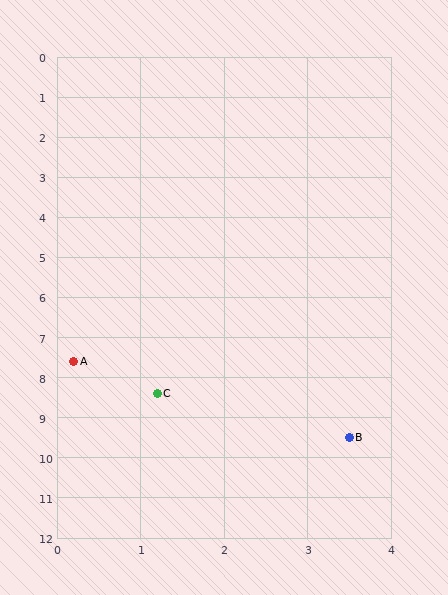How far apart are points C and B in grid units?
Points C and B are about 2.5 grid units apart.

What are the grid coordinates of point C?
Point C is at approximately (1.2, 8.4).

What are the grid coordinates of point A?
Point A is at approximately (0.2, 7.6).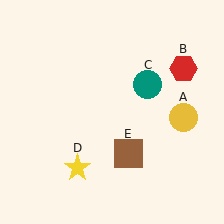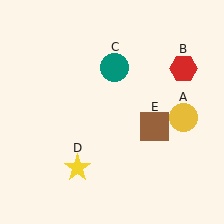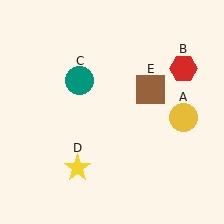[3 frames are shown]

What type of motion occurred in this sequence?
The teal circle (object C), brown square (object E) rotated counterclockwise around the center of the scene.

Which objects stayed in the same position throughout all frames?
Yellow circle (object A) and red hexagon (object B) and yellow star (object D) remained stationary.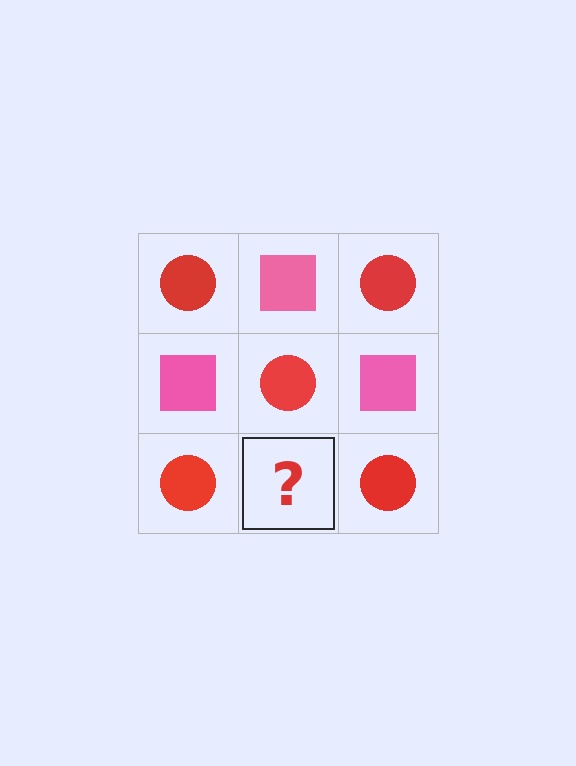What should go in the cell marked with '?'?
The missing cell should contain a pink square.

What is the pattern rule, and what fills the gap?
The rule is that it alternates red circle and pink square in a checkerboard pattern. The gap should be filled with a pink square.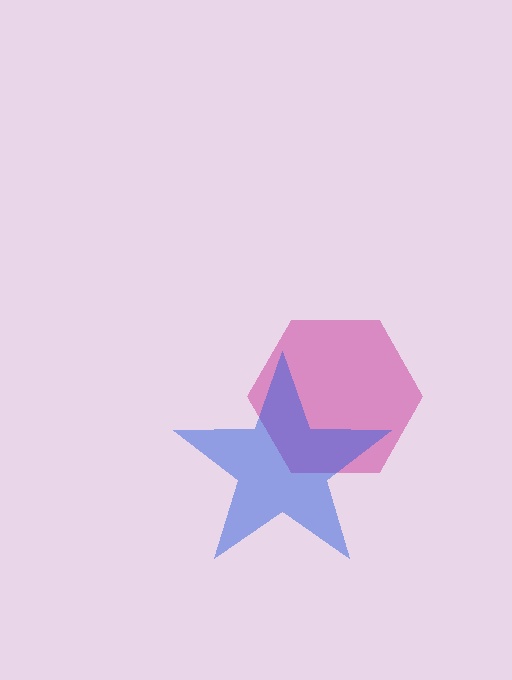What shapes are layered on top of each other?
The layered shapes are: a magenta hexagon, a blue star.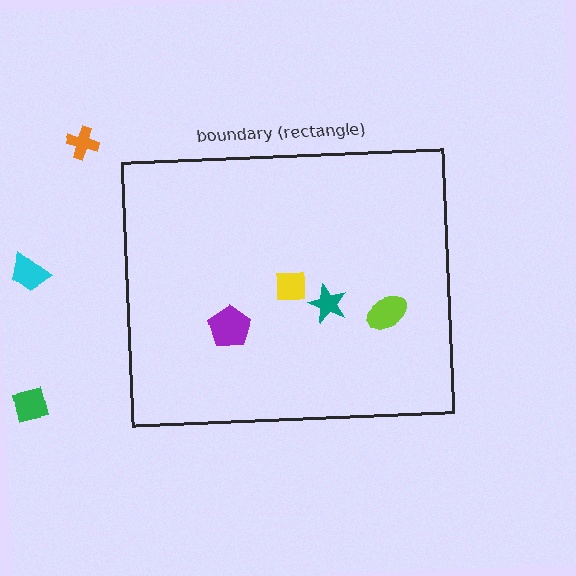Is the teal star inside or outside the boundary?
Inside.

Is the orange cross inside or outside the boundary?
Outside.